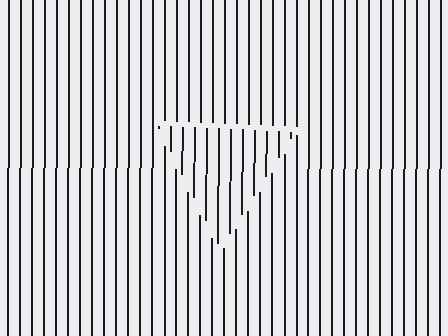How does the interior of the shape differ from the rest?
The interior of the shape contains the same grating, shifted by half a period — the contour is defined by the phase discontinuity where line-ends from the inner and outer gratings abut.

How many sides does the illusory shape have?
3 sides — the line-ends trace a triangle.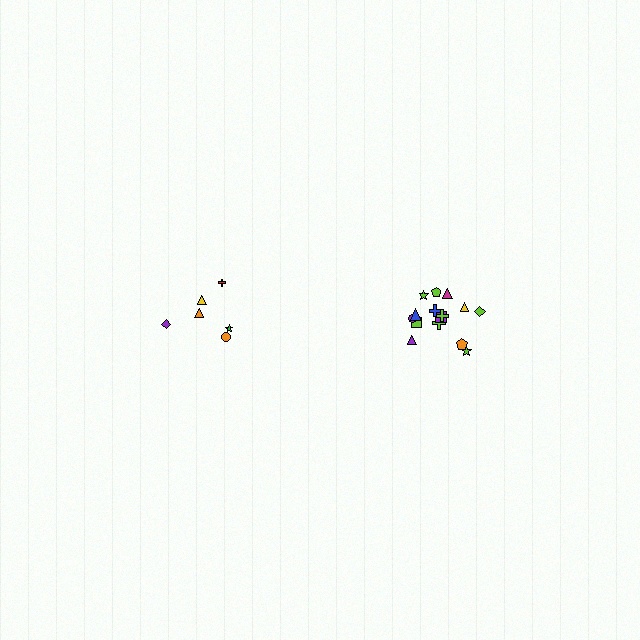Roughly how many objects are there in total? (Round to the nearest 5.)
Roughly 20 objects in total.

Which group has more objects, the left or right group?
The right group.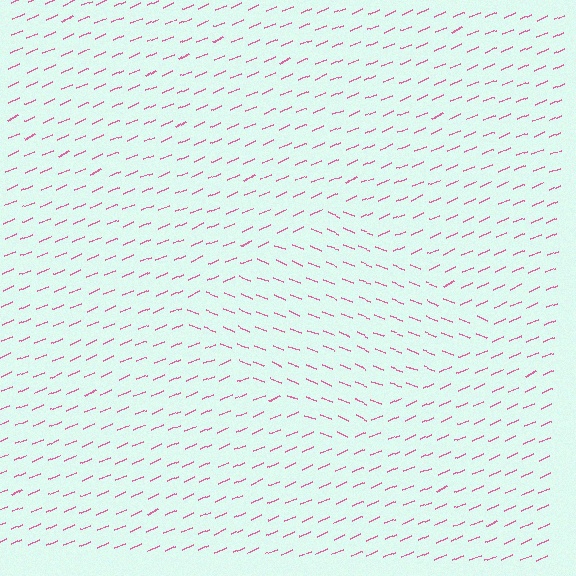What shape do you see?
I see a diamond.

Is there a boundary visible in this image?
Yes, there is a texture boundary formed by a change in line orientation.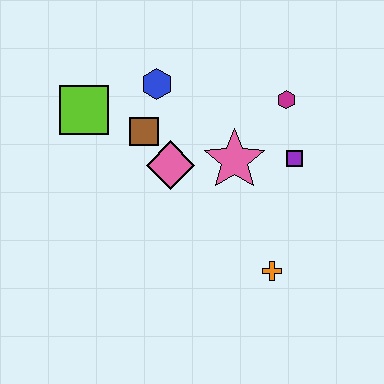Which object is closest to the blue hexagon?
The brown square is closest to the blue hexagon.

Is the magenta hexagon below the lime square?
No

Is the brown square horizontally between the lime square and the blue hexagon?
Yes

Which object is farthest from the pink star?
The lime square is farthest from the pink star.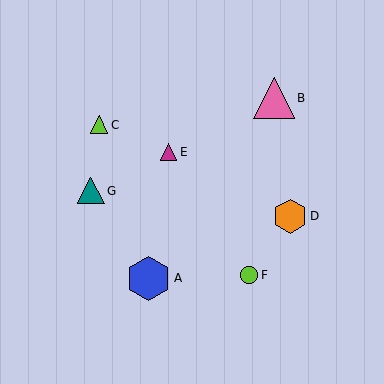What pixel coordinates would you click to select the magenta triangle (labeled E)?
Click at (169, 152) to select the magenta triangle E.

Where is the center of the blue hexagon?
The center of the blue hexagon is at (148, 278).